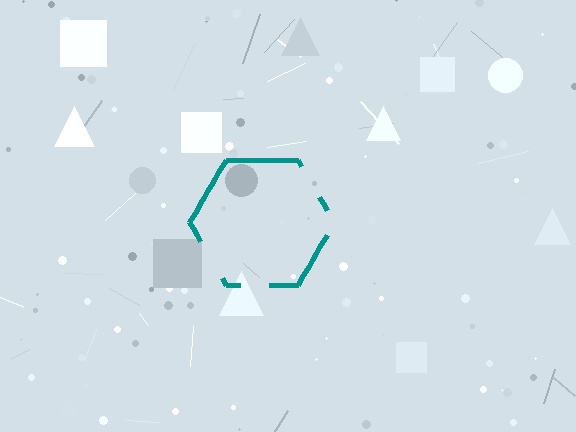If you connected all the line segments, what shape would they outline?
They would outline a hexagon.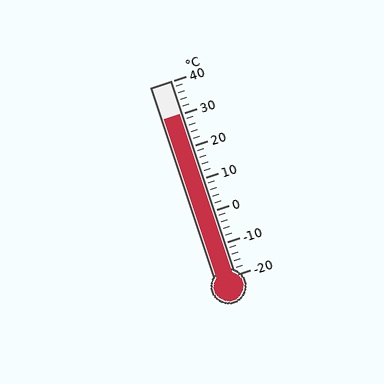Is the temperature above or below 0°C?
The temperature is above 0°C.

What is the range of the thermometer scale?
The thermometer scale ranges from -20°C to 40°C.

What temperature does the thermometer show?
The thermometer shows approximately 30°C.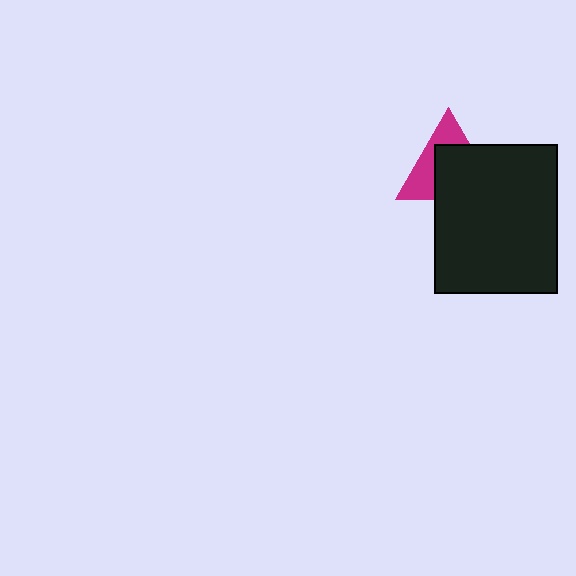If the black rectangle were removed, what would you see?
You would see the complete magenta triangle.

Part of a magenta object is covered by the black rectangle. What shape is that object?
It is a triangle.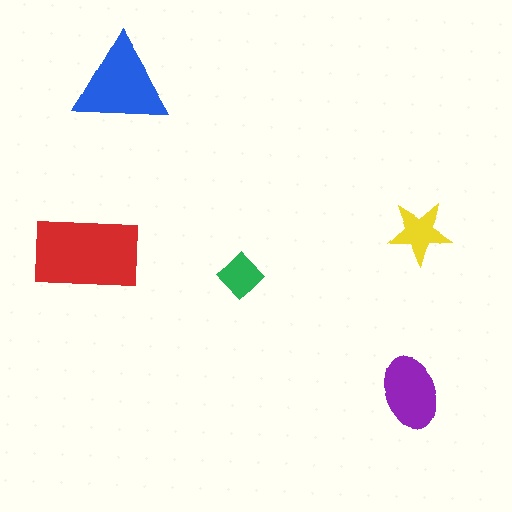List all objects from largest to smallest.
The red rectangle, the blue triangle, the purple ellipse, the yellow star, the green diamond.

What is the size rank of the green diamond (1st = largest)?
5th.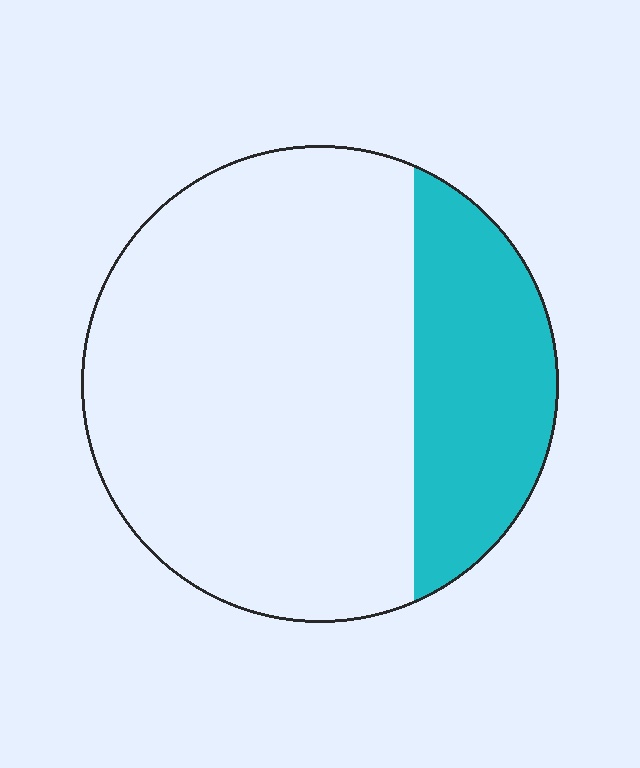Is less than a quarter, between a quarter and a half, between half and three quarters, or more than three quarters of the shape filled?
Between a quarter and a half.